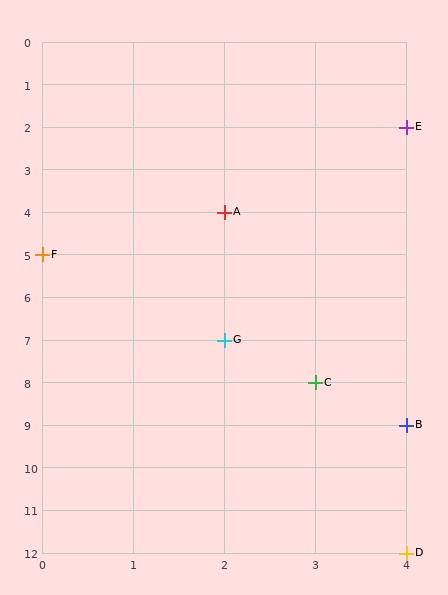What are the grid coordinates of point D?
Point D is at grid coordinates (4, 12).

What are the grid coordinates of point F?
Point F is at grid coordinates (0, 5).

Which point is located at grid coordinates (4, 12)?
Point D is at (4, 12).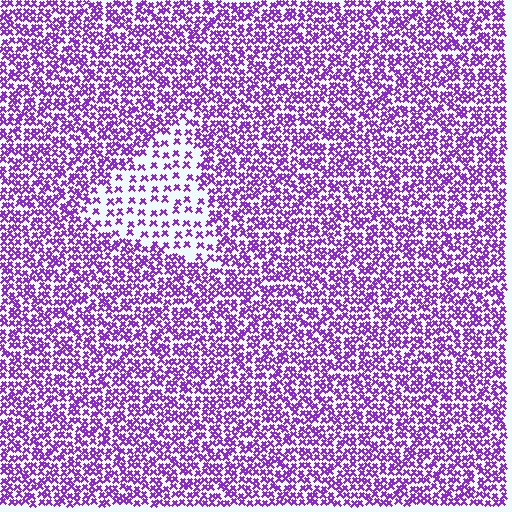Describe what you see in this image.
The image contains small purple elements arranged at two different densities. A triangle-shaped region is visible where the elements are less densely packed than the surrounding area.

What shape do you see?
I see a triangle.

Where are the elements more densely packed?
The elements are more densely packed outside the triangle boundary.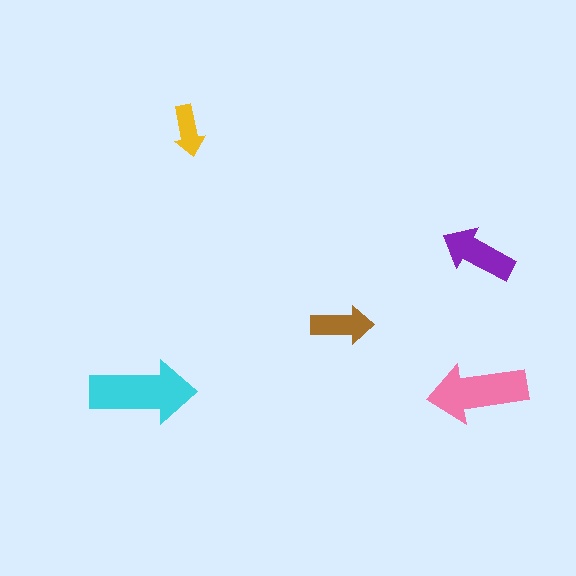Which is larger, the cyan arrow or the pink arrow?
The cyan one.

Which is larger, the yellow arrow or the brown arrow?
The brown one.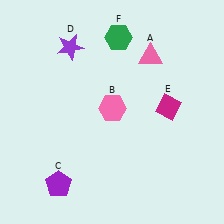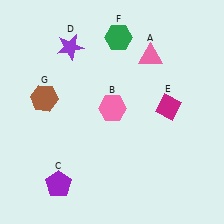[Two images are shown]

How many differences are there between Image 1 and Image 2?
There is 1 difference between the two images.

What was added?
A brown hexagon (G) was added in Image 2.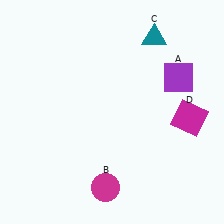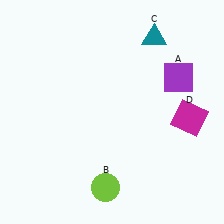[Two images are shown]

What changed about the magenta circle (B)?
In Image 1, B is magenta. In Image 2, it changed to lime.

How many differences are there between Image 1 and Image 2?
There is 1 difference between the two images.